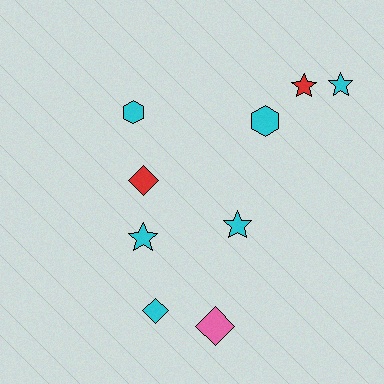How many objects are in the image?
There are 9 objects.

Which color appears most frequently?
Cyan, with 6 objects.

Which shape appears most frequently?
Star, with 4 objects.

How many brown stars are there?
There are no brown stars.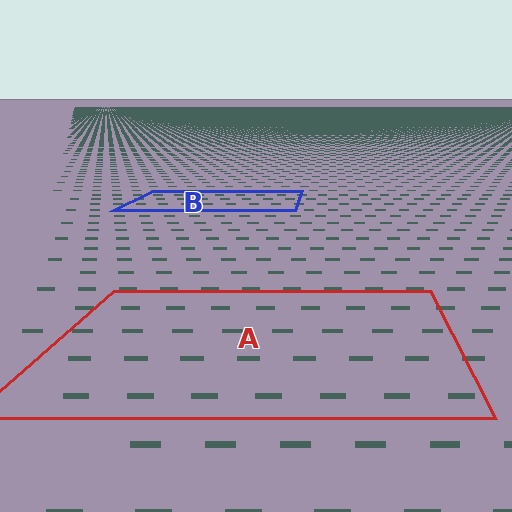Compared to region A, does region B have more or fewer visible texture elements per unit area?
Region B has more texture elements per unit area — they are packed more densely because it is farther away.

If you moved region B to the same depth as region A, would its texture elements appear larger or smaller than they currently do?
They would appear larger. At a closer depth, the same texture elements are projected at a bigger on-screen size.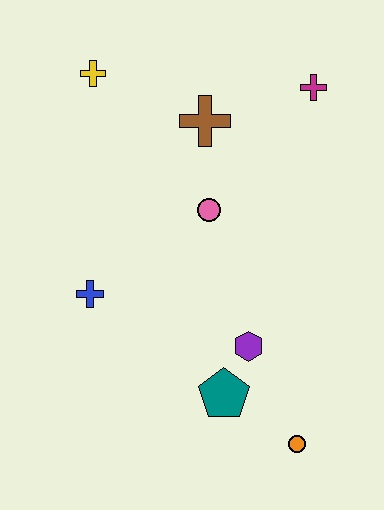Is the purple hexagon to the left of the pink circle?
No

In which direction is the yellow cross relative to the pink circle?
The yellow cross is above the pink circle.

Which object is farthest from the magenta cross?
The orange circle is farthest from the magenta cross.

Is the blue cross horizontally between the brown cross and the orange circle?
No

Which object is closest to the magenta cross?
The brown cross is closest to the magenta cross.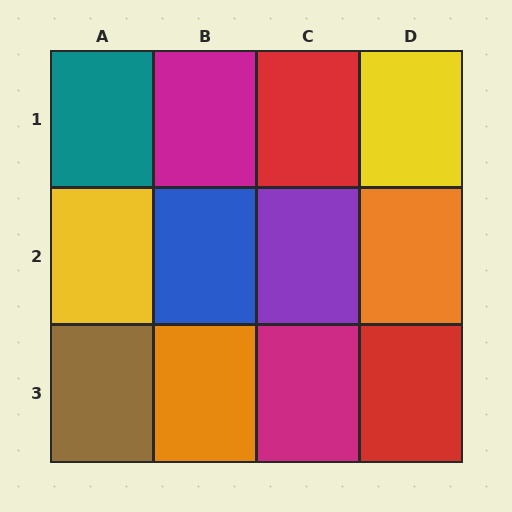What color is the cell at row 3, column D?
Red.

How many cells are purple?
1 cell is purple.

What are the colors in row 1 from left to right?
Teal, magenta, red, yellow.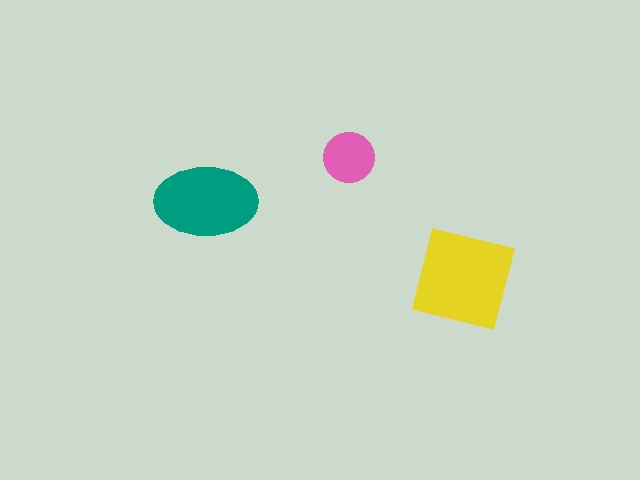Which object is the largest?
The yellow square.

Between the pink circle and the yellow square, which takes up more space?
The yellow square.